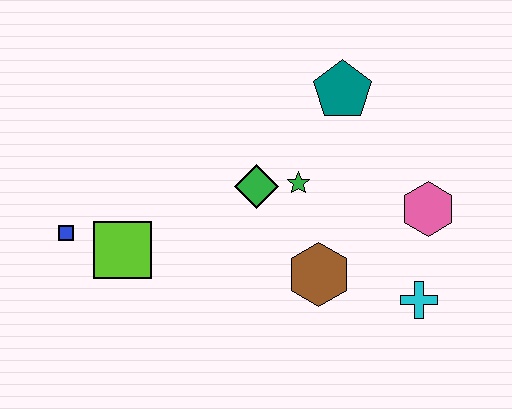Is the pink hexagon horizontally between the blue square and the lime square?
No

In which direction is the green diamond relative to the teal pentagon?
The green diamond is below the teal pentagon.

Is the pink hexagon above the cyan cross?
Yes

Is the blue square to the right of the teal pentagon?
No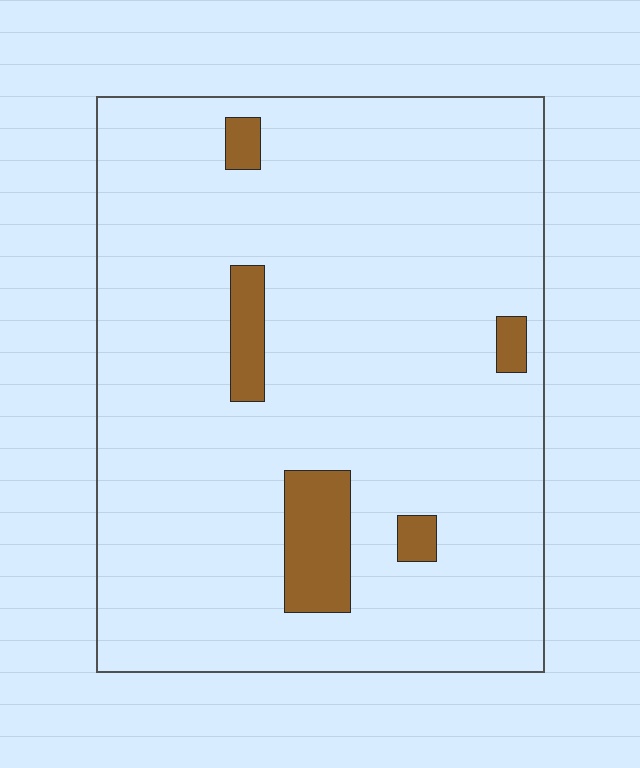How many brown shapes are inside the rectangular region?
5.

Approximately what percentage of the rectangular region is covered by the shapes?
Approximately 10%.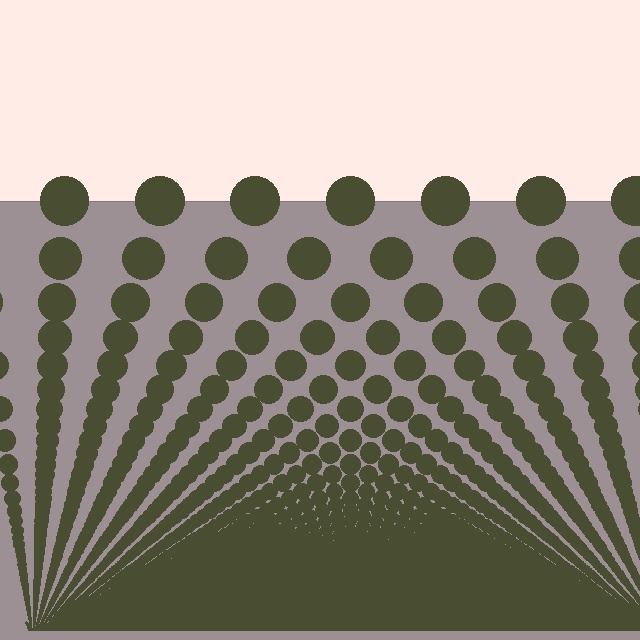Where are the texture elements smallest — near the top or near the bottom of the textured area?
Near the bottom.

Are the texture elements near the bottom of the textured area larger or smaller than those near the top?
Smaller. The gradient is inverted — elements near the bottom are smaller and denser.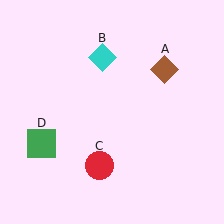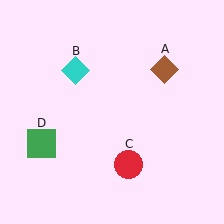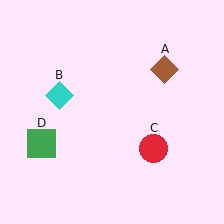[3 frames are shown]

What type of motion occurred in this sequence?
The cyan diamond (object B), red circle (object C) rotated counterclockwise around the center of the scene.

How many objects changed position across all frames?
2 objects changed position: cyan diamond (object B), red circle (object C).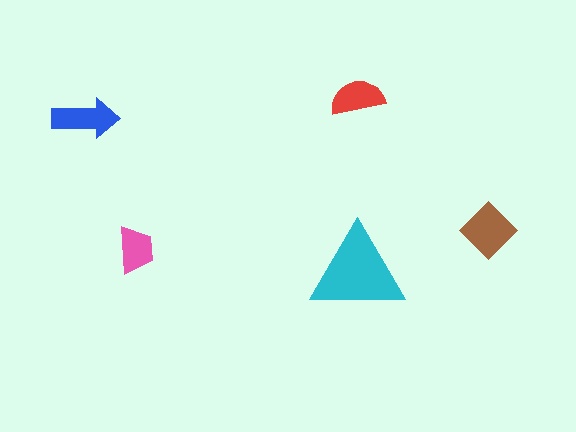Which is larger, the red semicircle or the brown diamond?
The brown diamond.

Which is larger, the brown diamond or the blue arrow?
The brown diamond.